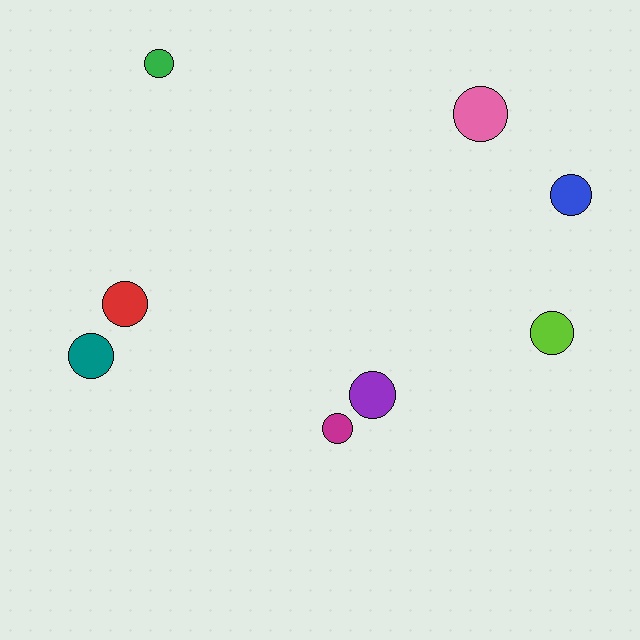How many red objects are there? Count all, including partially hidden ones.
There is 1 red object.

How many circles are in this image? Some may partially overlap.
There are 8 circles.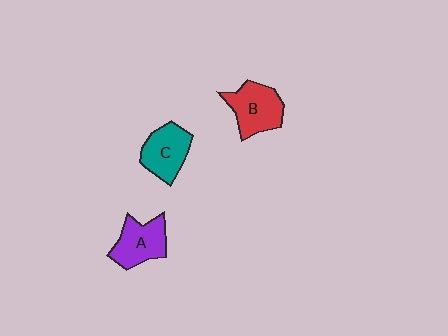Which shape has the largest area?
Shape B (red).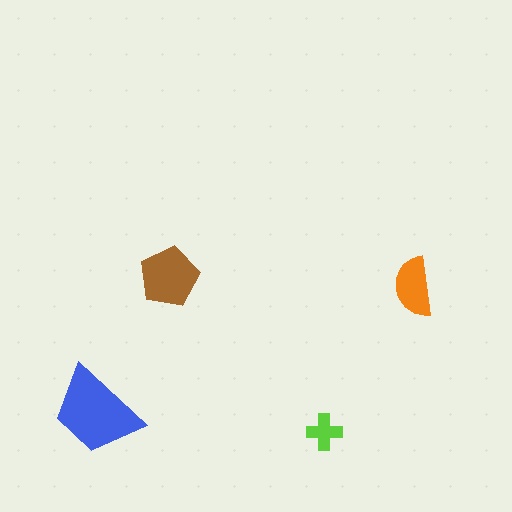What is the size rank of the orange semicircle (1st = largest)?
3rd.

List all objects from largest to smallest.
The blue trapezoid, the brown pentagon, the orange semicircle, the lime cross.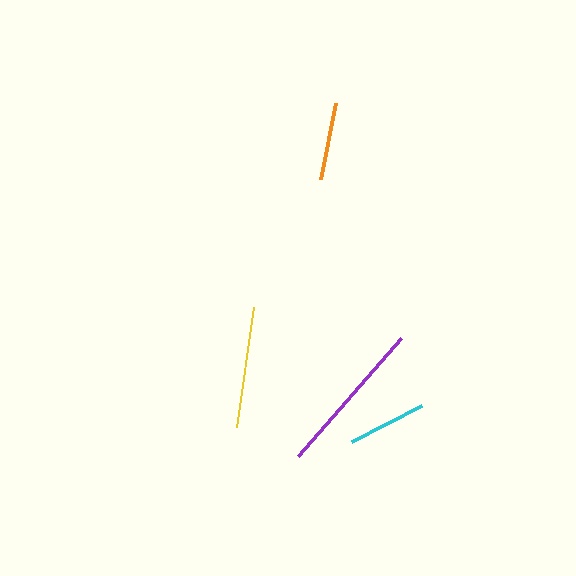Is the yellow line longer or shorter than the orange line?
The yellow line is longer than the orange line.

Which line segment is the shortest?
The orange line is the shortest at approximately 78 pixels.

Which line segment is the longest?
The purple line is the longest at approximately 157 pixels.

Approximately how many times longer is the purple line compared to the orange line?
The purple line is approximately 2.0 times the length of the orange line.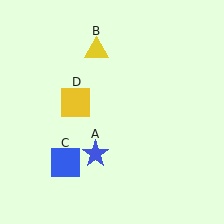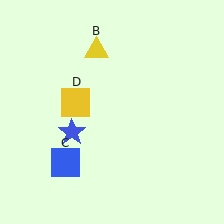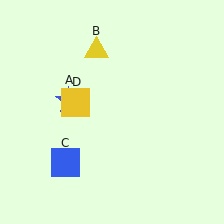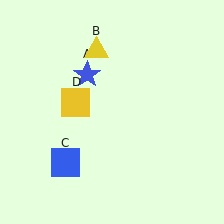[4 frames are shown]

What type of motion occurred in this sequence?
The blue star (object A) rotated clockwise around the center of the scene.